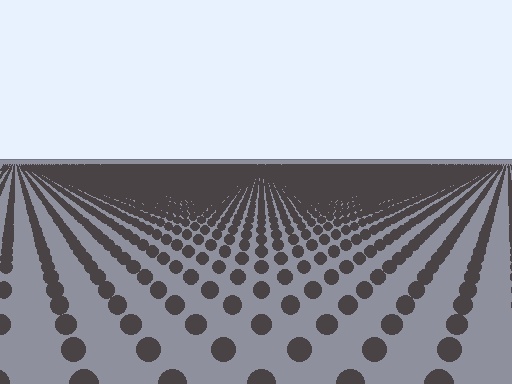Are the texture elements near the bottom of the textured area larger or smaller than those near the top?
Larger. Near the bottom, elements are closer to the viewer and appear at a bigger on-screen size.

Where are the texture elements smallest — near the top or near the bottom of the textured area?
Near the top.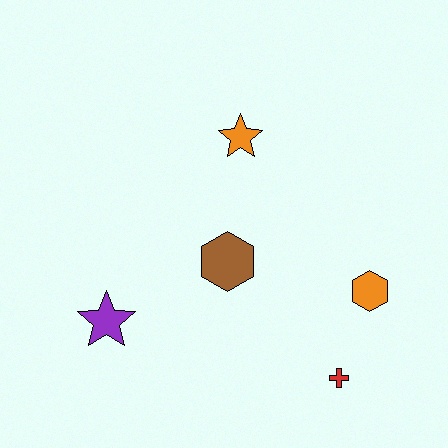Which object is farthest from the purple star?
The orange hexagon is farthest from the purple star.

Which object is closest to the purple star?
The brown hexagon is closest to the purple star.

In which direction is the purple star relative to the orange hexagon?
The purple star is to the left of the orange hexagon.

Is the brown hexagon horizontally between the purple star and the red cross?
Yes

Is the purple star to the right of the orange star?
No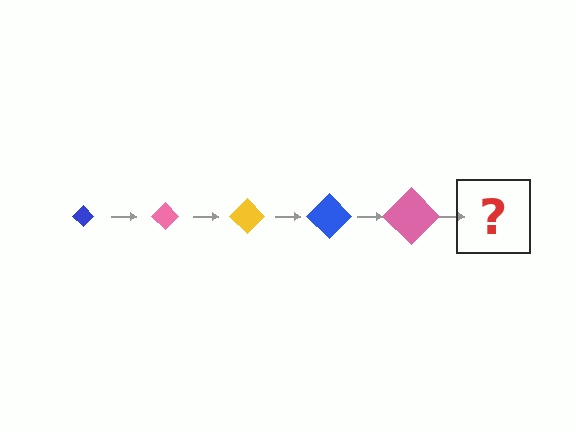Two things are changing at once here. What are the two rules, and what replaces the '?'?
The two rules are that the diamond grows larger each step and the color cycles through blue, pink, and yellow. The '?' should be a yellow diamond, larger than the previous one.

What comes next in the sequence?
The next element should be a yellow diamond, larger than the previous one.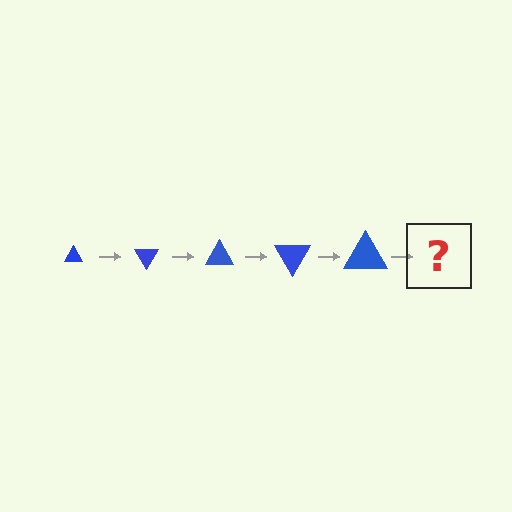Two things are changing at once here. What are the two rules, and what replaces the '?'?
The two rules are that the triangle grows larger each step and it rotates 60 degrees each step. The '?' should be a triangle, larger than the previous one and rotated 300 degrees from the start.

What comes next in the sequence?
The next element should be a triangle, larger than the previous one and rotated 300 degrees from the start.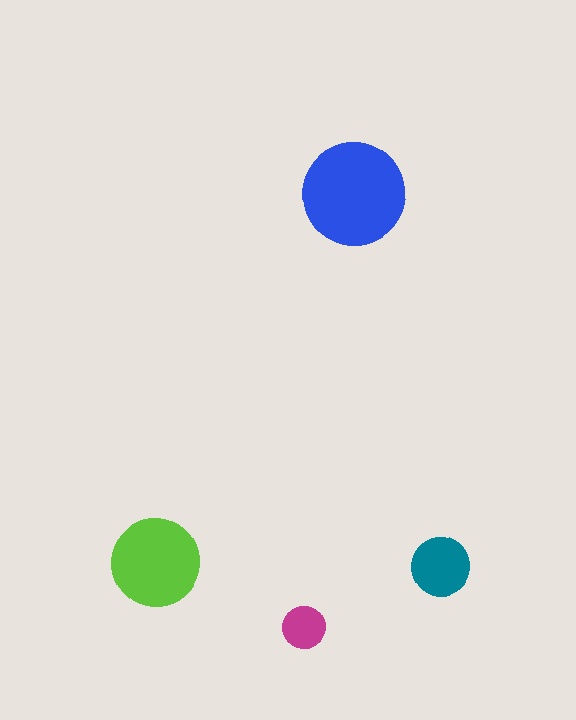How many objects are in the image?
There are 4 objects in the image.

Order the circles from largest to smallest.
the blue one, the lime one, the teal one, the magenta one.